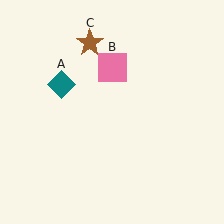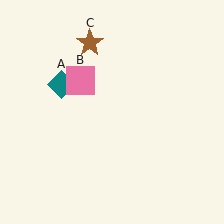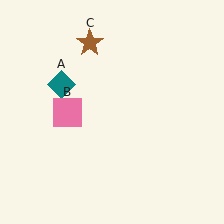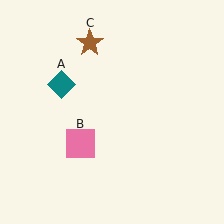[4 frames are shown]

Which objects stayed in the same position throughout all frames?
Teal diamond (object A) and brown star (object C) remained stationary.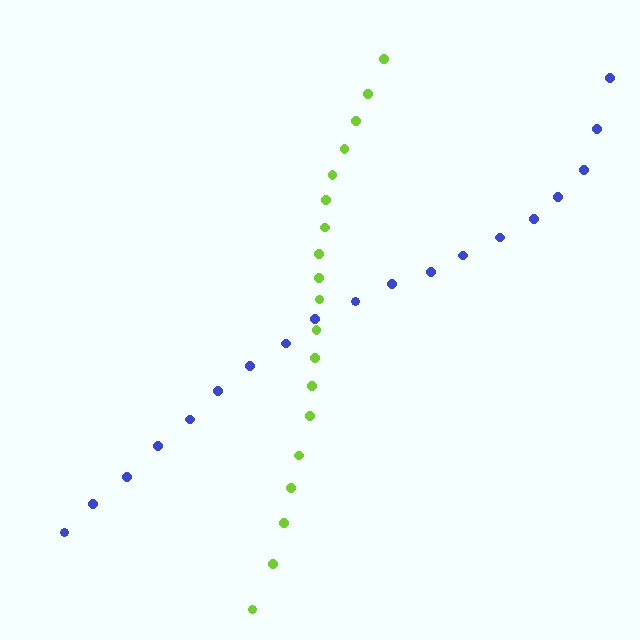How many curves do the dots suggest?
There are 2 distinct paths.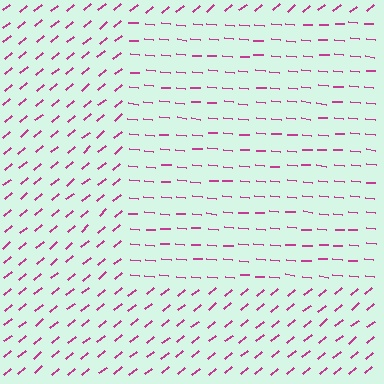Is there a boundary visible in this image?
Yes, there is a texture boundary formed by a change in line orientation.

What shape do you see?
I see a rectangle.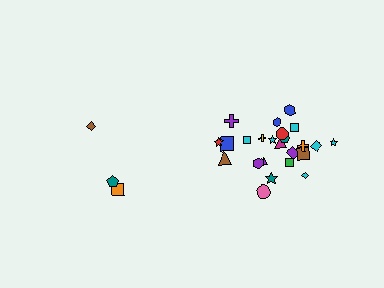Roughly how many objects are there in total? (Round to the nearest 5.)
Roughly 30 objects in total.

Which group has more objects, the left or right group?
The right group.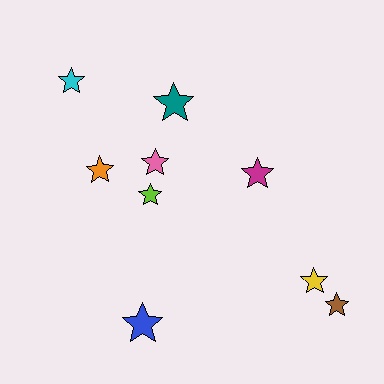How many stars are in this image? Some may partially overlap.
There are 9 stars.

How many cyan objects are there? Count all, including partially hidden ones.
There is 1 cyan object.